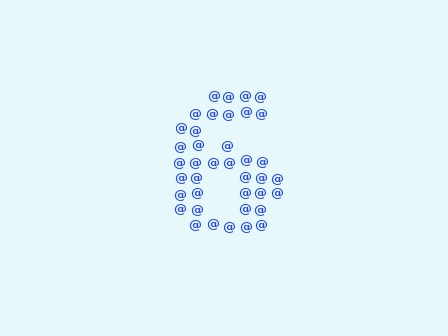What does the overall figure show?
The overall figure shows the digit 6.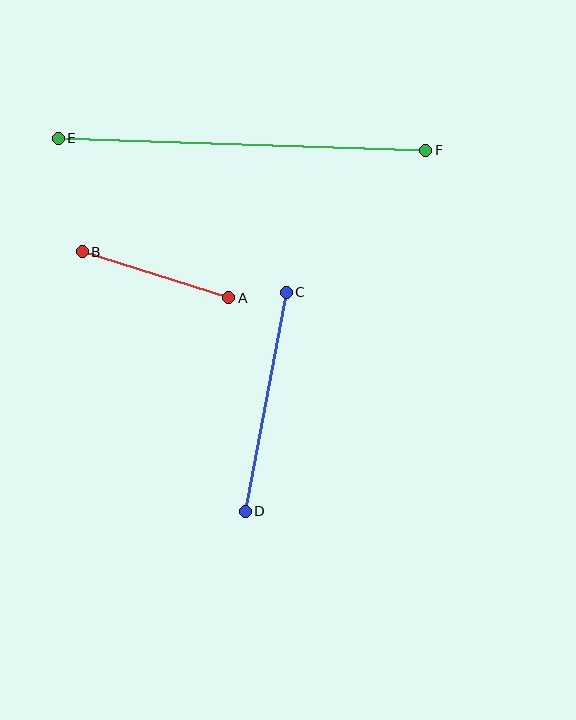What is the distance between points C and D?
The distance is approximately 223 pixels.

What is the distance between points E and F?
The distance is approximately 367 pixels.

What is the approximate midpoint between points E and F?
The midpoint is at approximately (242, 144) pixels.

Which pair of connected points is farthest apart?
Points E and F are farthest apart.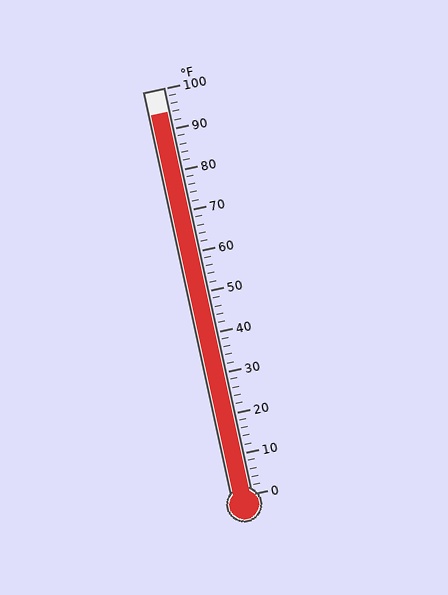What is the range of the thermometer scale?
The thermometer scale ranges from 0°F to 100°F.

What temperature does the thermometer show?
The thermometer shows approximately 94°F.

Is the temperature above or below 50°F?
The temperature is above 50°F.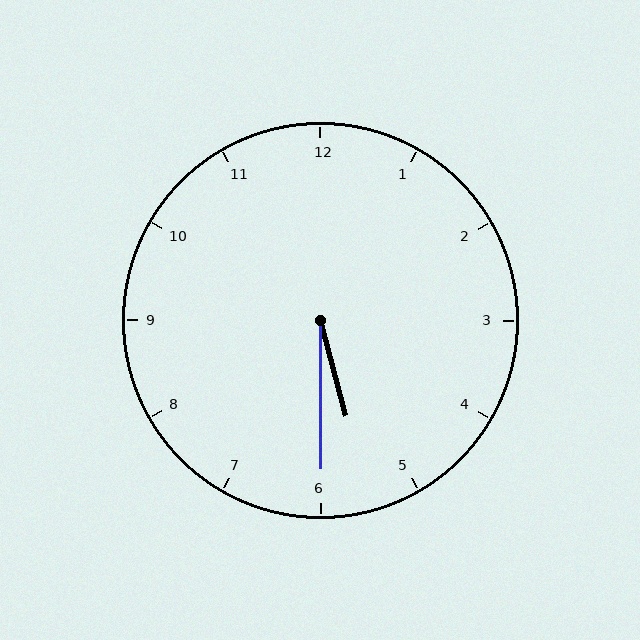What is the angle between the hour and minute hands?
Approximately 15 degrees.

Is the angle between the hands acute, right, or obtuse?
It is acute.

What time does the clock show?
5:30.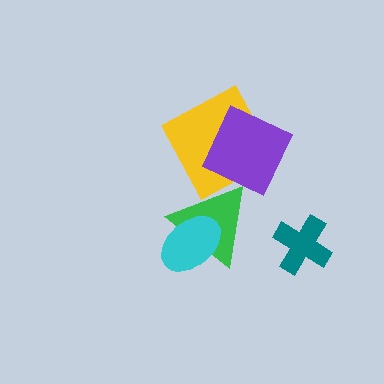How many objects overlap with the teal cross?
0 objects overlap with the teal cross.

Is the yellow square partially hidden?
Yes, it is partially covered by another shape.